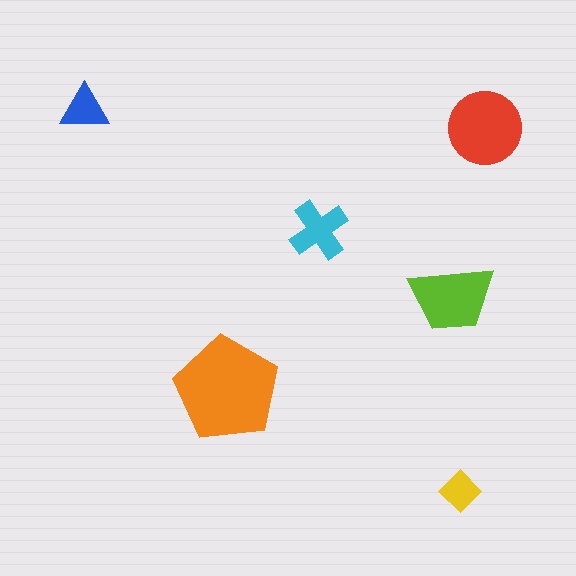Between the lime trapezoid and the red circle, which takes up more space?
The red circle.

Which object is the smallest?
The yellow diamond.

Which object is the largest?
The orange pentagon.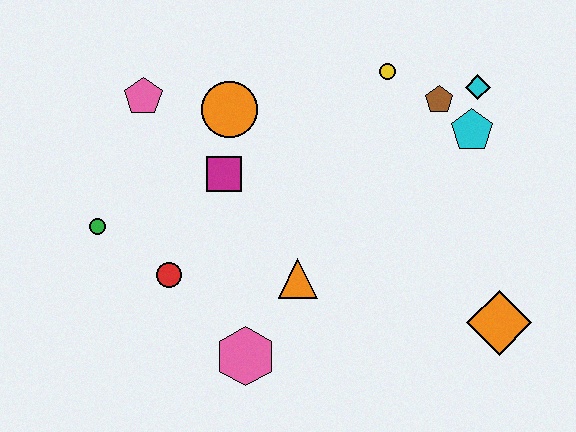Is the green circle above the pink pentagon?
No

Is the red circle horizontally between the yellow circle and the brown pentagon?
No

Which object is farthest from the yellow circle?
The green circle is farthest from the yellow circle.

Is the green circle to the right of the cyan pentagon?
No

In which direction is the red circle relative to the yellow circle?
The red circle is to the left of the yellow circle.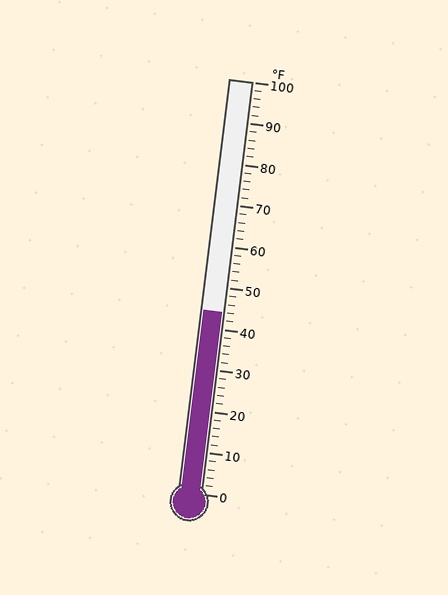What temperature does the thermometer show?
The thermometer shows approximately 44°F.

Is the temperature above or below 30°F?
The temperature is above 30°F.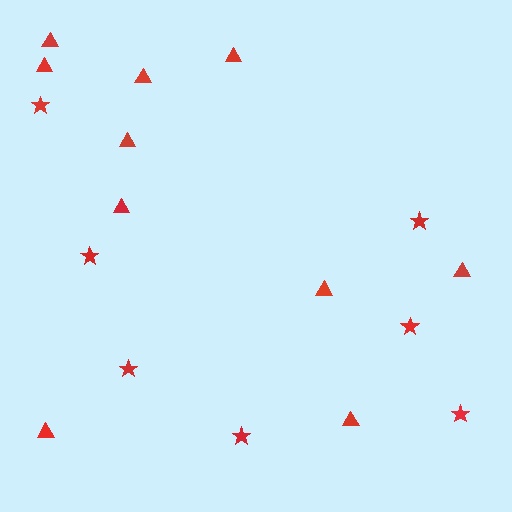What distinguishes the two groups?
There are 2 groups: one group of triangles (10) and one group of stars (7).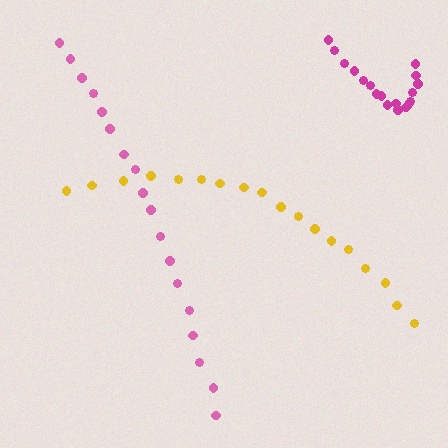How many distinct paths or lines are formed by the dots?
There are 3 distinct paths.